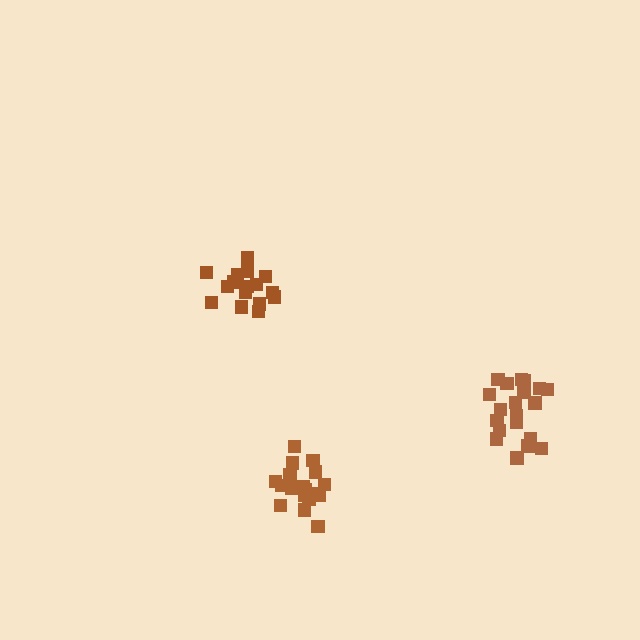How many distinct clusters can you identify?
There are 3 distinct clusters.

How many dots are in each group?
Group 1: 21 dots, Group 2: 19 dots, Group 3: 16 dots (56 total).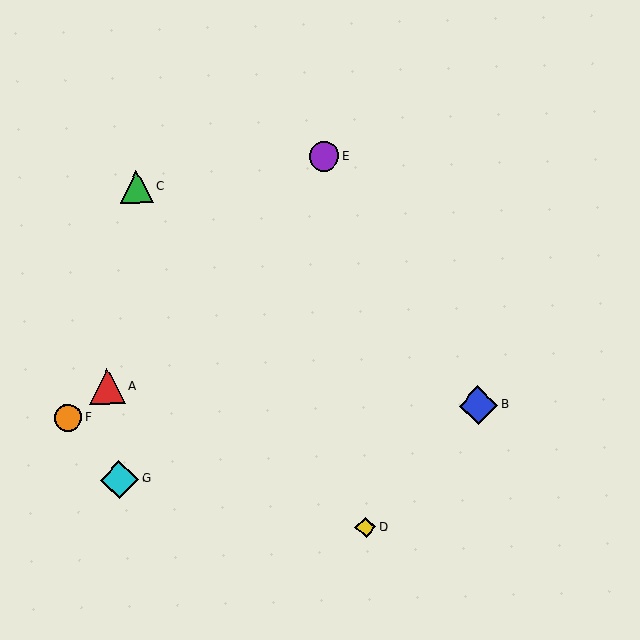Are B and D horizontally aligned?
No, B is at y≈405 and D is at y≈527.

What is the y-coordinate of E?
Object E is at y≈157.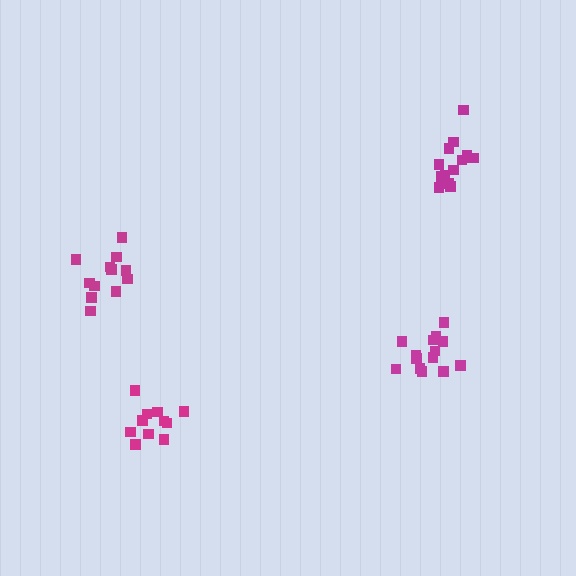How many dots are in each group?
Group 1: 12 dots, Group 2: 11 dots, Group 3: 14 dots, Group 4: 14 dots (51 total).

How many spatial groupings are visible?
There are 4 spatial groupings.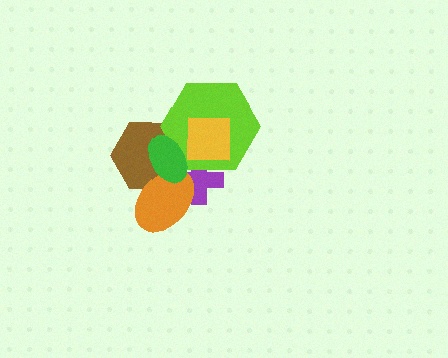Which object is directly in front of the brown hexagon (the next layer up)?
The lime hexagon is directly in front of the brown hexagon.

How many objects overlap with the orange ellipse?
3 objects overlap with the orange ellipse.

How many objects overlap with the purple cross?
5 objects overlap with the purple cross.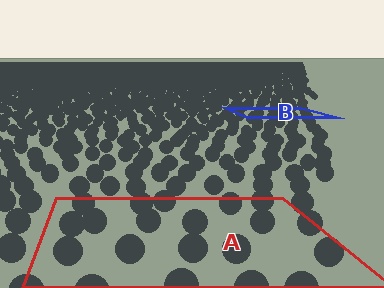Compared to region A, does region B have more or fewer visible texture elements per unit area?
Region B has more texture elements per unit area — they are packed more densely because it is farther away.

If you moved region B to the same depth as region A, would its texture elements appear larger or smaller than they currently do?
They would appear larger. At a closer depth, the same texture elements are projected at a bigger on-screen size.